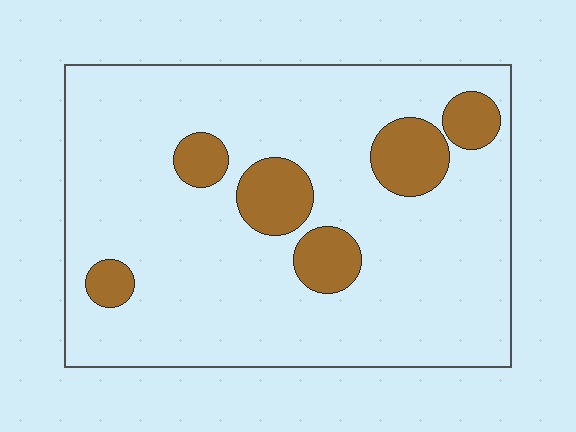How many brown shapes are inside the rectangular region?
6.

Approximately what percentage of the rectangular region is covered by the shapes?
Approximately 15%.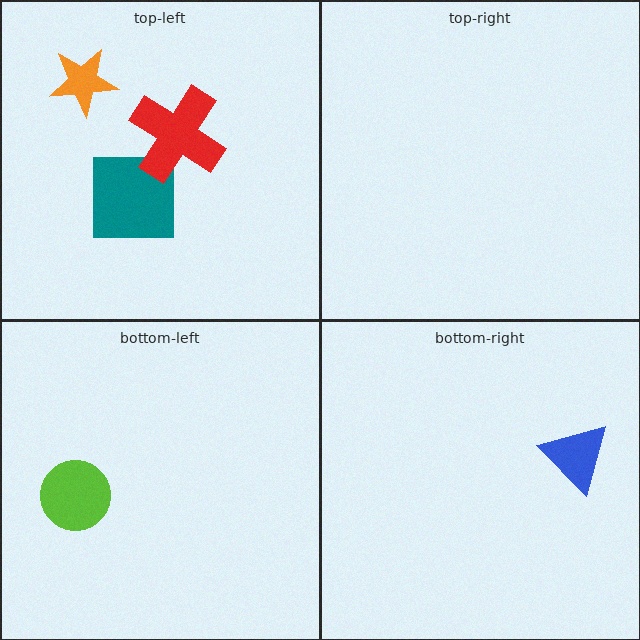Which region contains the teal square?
The top-left region.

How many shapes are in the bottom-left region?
1.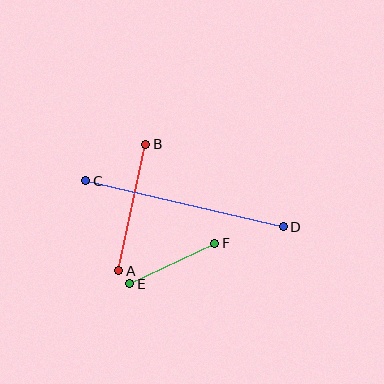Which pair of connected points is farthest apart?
Points C and D are farthest apart.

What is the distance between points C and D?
The distance is approximately 203 pixels.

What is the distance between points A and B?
The distance is approximately 129 pixels.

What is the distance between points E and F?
The distance is approximately 94 pixels.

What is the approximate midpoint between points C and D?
The midpoint is at approximately (184, 204) pixels.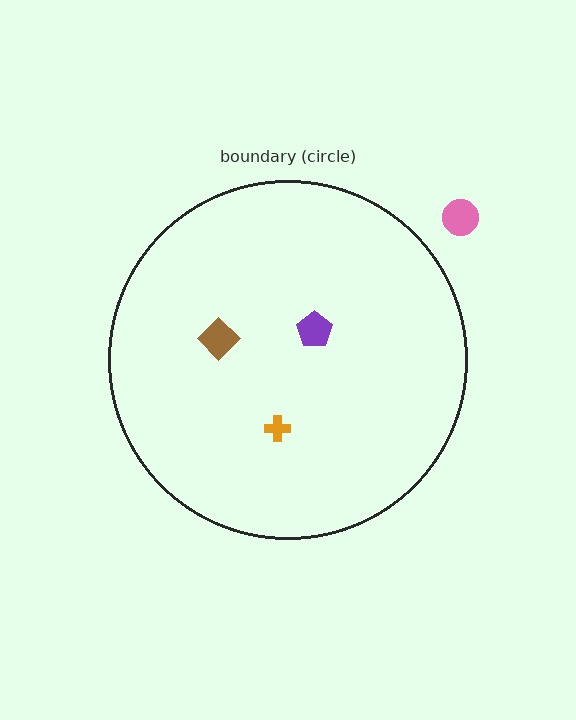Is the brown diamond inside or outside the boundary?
Inside.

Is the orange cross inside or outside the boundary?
Inside.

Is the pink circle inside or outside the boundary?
Outside.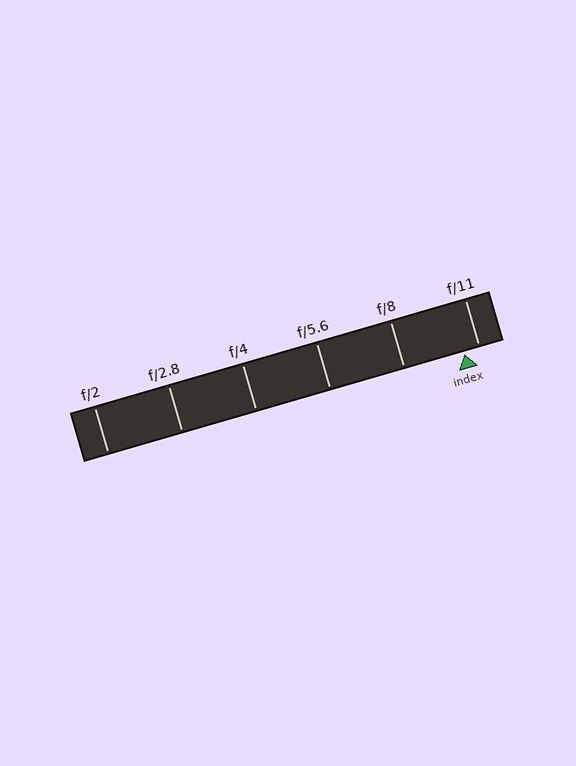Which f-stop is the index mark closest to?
The index mark is closest to f/11.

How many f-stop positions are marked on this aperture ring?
There are 6 f-stop positions marked.